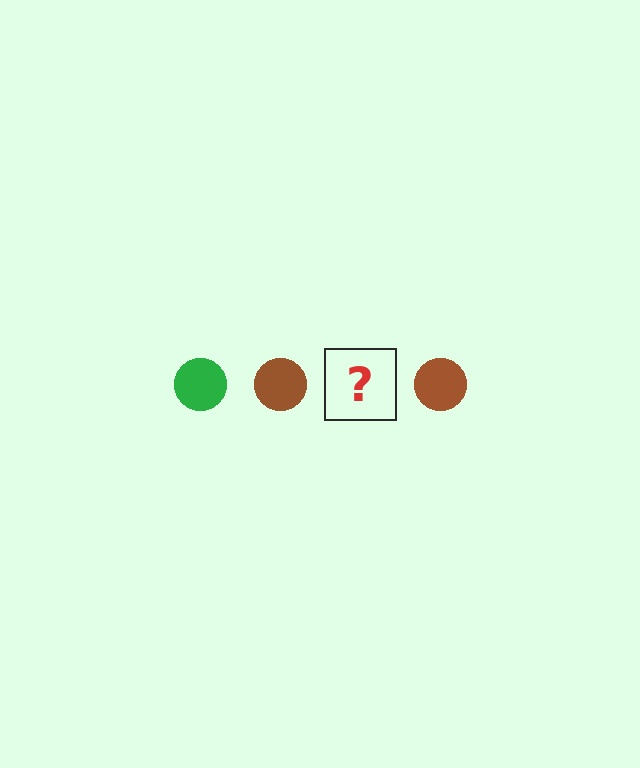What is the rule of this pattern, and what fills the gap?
The rule is that the pattern cycles through green, brown circles. The gap should be filled with a green circle.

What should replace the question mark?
The question mark should be replaced with a green circle.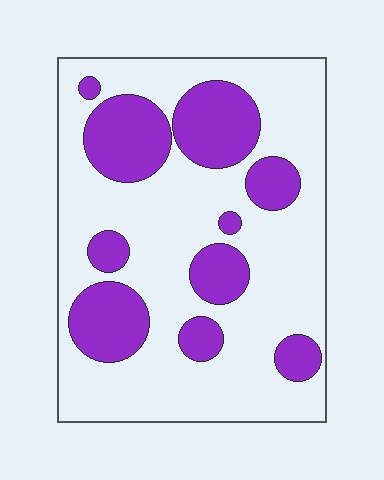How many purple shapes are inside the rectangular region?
10.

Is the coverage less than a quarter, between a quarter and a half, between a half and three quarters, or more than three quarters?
Between a quarter and a half.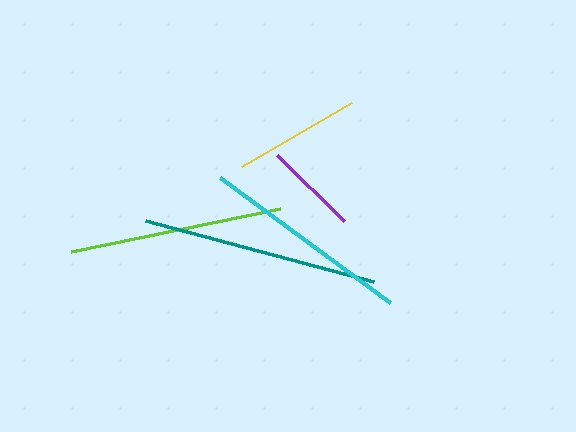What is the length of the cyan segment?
The cyan segment is approximately 211 pixels long.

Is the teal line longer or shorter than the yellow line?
The teal line is longer than the yellow line.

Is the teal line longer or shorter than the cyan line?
The teal line is longer than the cyan line.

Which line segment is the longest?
The teal line is the longest at approximately 237 pixels.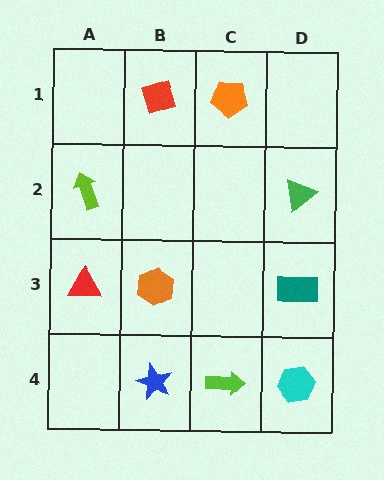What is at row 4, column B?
A blue star.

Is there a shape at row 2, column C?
No, that cell is empty.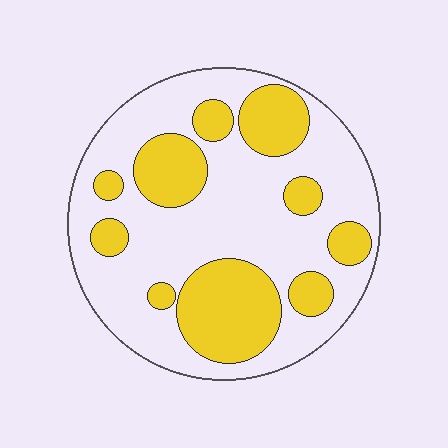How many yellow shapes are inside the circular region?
10.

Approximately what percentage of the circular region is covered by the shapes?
Approximately 35%.